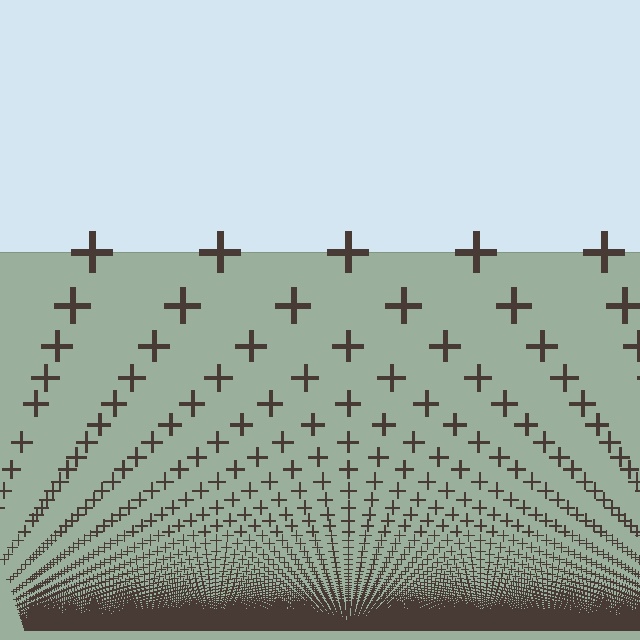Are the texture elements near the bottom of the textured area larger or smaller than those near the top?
Smaller. The gradient is inverted — elements near the bottom are smaller and denser.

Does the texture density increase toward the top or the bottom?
Density increases toward the bottom.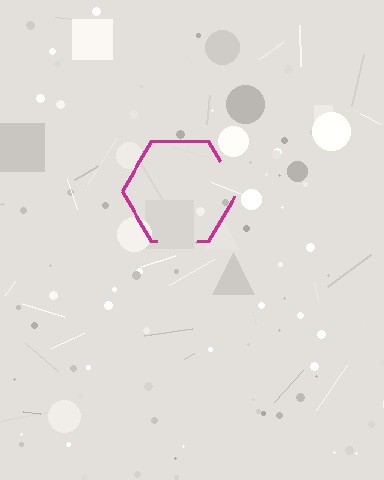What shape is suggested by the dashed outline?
The dashed outline suggests a hexagon.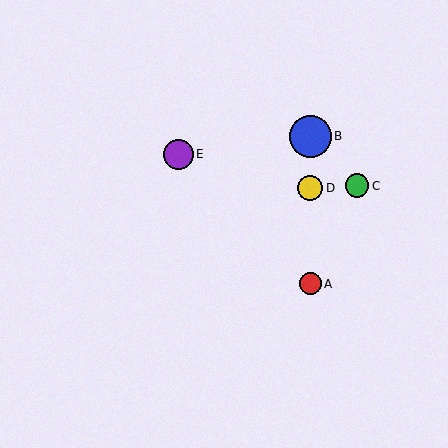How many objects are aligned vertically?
3 objects (A, B, D) are aligned vertically.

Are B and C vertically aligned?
No, B is at x≈310 and C is at x≈357.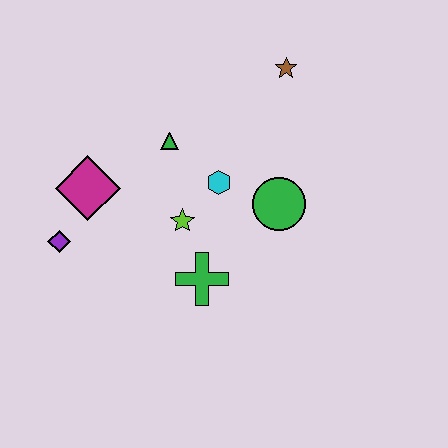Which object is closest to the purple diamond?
The magenta diamond is closest to the purple diamond.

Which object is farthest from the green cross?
The brown star is farthest from the green cross.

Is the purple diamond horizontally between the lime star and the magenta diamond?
No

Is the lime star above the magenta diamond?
No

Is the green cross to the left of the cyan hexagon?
Yes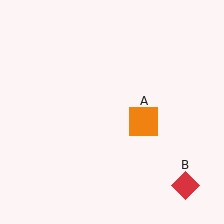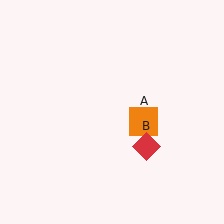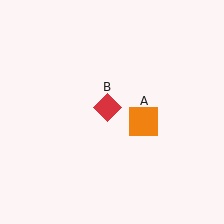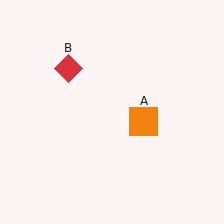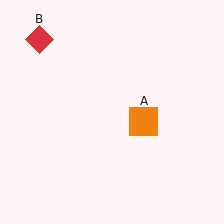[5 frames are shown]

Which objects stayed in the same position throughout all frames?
Orange square (object A) remained stationary.